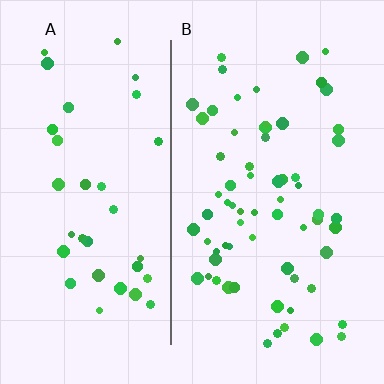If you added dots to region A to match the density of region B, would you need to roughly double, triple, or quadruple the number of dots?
Approximately double.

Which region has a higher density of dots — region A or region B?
B (the right).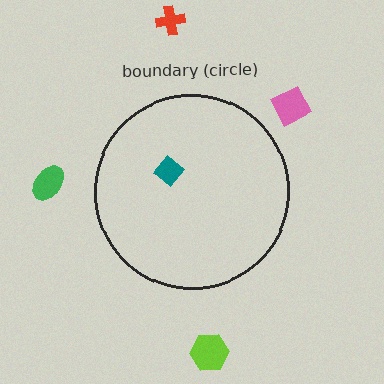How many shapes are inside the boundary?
1 inside, 4 outside.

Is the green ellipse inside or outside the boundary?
Outside.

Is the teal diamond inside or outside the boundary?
Inside.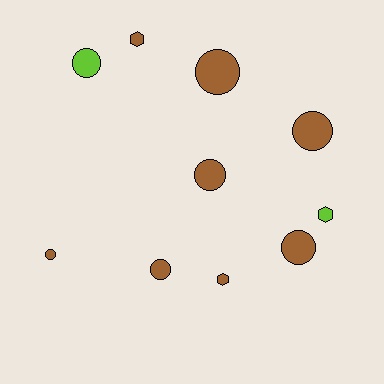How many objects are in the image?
There are 10 objects.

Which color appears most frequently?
Brown, with 8 objects.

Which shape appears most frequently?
Circle, with 7 objects.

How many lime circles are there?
There is 1 lime circle.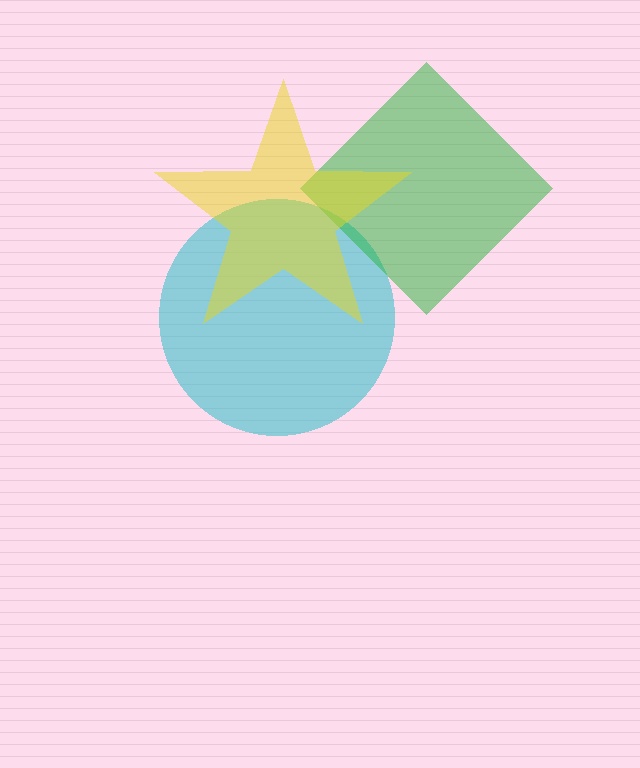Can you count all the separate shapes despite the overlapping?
Yes, there are 3 separate shapes.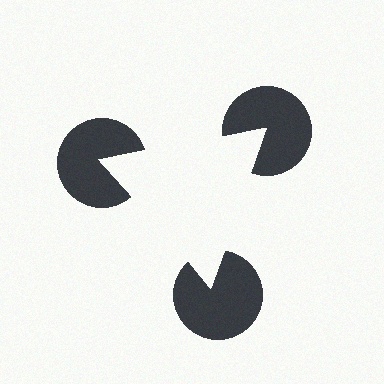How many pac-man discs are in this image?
There are 3 — one at each vertex of the illusory triangle.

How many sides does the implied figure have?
3 sides.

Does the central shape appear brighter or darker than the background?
It typically appears slightly brighter than the background, even though no actual brightness change is drawn.